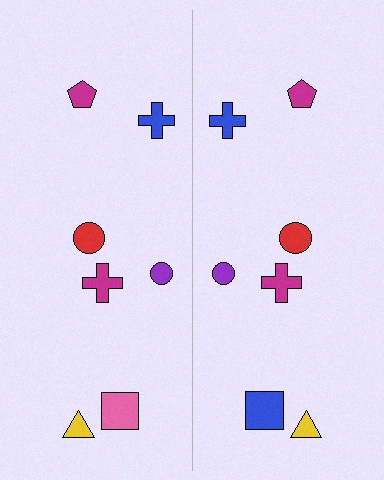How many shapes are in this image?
There are 14 shapes in this image.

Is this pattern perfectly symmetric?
No, the pattern is not perfectly symmetric. The blue square on the right side breaks the symmetry — its mirror counterpart is pink.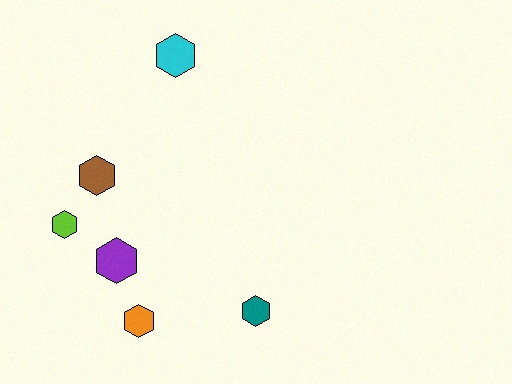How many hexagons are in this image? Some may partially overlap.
There are 6 hexagons.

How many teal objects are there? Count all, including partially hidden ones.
There is 1 teal object.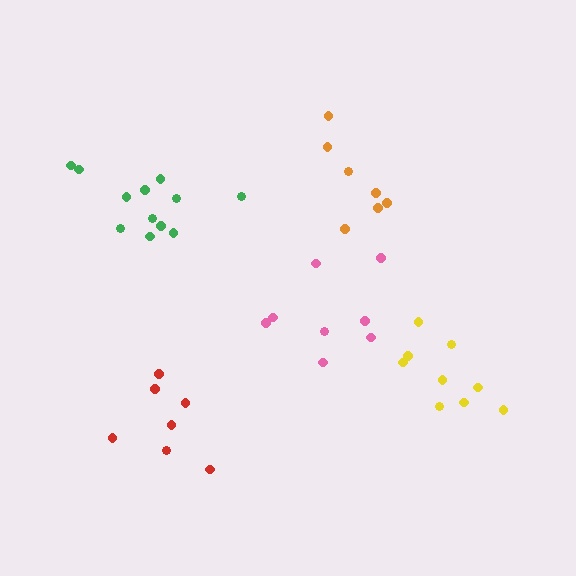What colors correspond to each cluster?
The clusters are colored: pink, orange, green, red, yellow.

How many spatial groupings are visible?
There are 5 spatial groupings.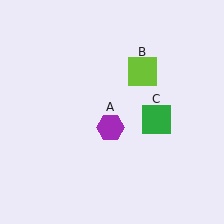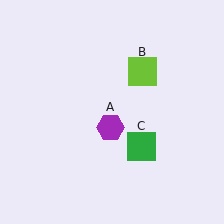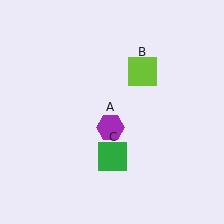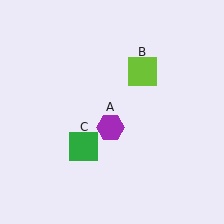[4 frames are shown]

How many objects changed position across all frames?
1 object changed position: green square (object C).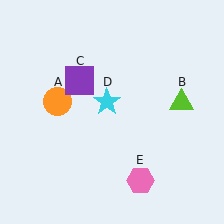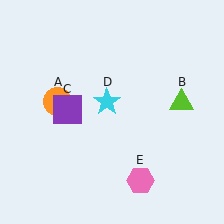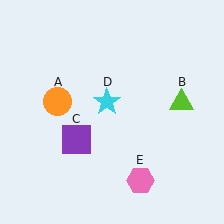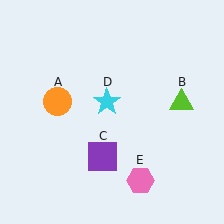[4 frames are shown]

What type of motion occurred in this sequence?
The purple square (object C) rotated counterclockwise around the center of the scene.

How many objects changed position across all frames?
1 object changed position: purple square (object C).